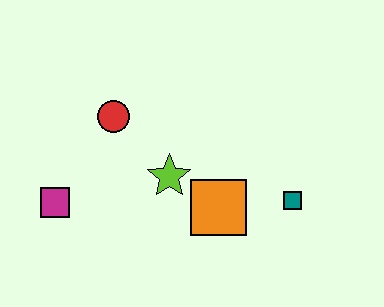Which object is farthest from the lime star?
The teal square is farthest from the lime star.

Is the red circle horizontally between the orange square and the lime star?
No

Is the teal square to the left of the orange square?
No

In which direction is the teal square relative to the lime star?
The teal square is to the right of the lime star.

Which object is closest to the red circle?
The lime star is closest to the red circle.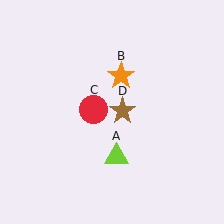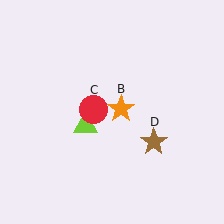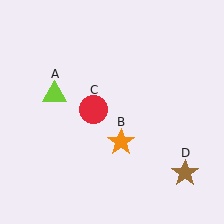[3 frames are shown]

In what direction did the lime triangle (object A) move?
The lime triangle (object A) moved up and to the left.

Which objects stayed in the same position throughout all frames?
Red circle (object C) remained stationary.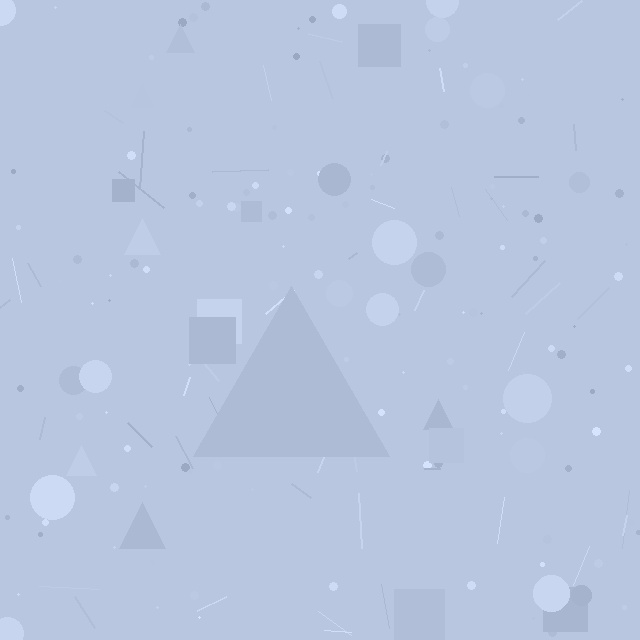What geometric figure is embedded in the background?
A triangle is embedded in the background.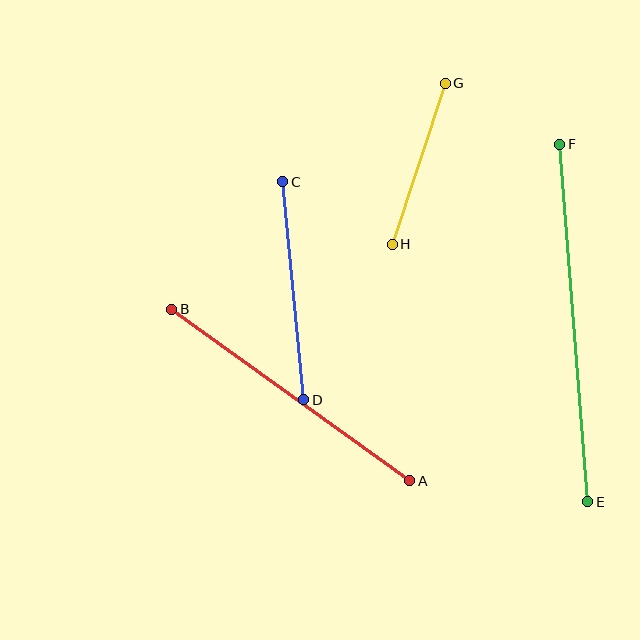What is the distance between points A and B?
The distance is approximately 293 pixels.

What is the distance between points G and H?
The distance is approximately 169 pixels.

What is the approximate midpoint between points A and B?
The midpoint is at approximately (291, 395) pixels.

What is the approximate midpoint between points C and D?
The midpoint is at approximately (293, 291) pixels.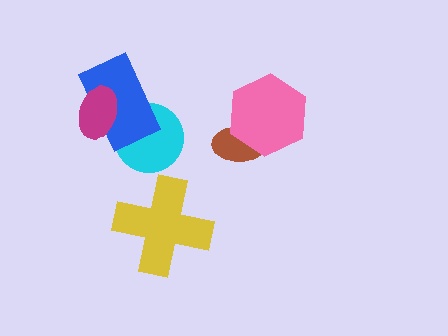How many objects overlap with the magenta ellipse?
1 object overlaps with the magenta ellipse.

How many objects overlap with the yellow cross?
0 objects overlap with the yellow cross.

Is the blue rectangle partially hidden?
Yes, it is partially covered by another shape.